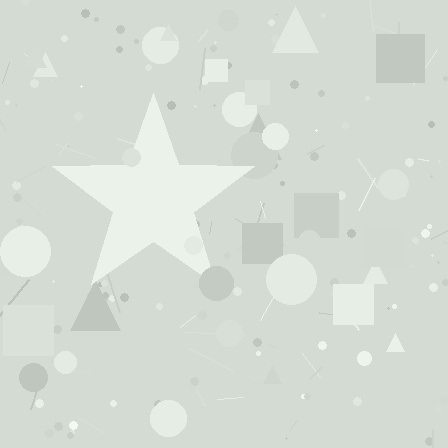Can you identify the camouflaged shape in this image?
The camouflaged shape is a star.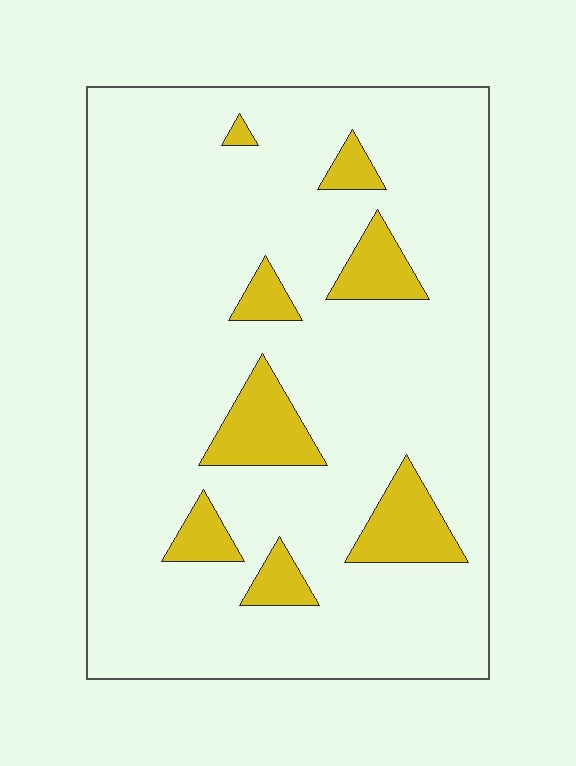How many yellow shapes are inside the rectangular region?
8.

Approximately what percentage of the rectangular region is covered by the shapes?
Approximately 15%.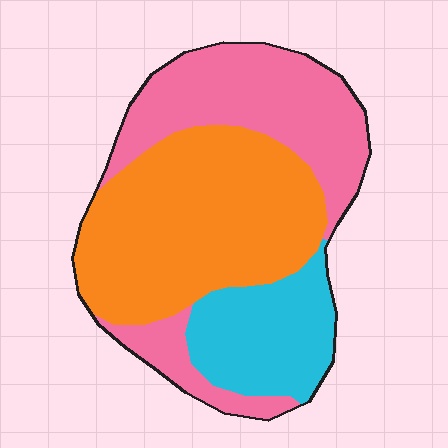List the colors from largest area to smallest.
From largest to smallest: orange, pink, cyan.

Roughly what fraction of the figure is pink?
Pink takes up about three eighths (3/8) of the figure.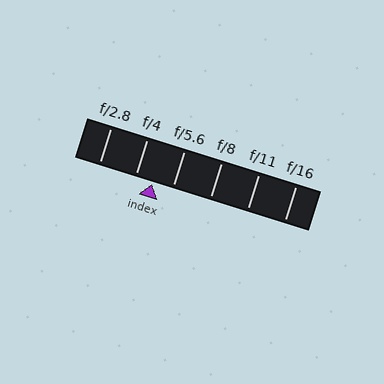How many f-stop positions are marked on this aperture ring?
There are 6 f-stop positions marked.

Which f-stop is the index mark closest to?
The index mark is closest to f/4.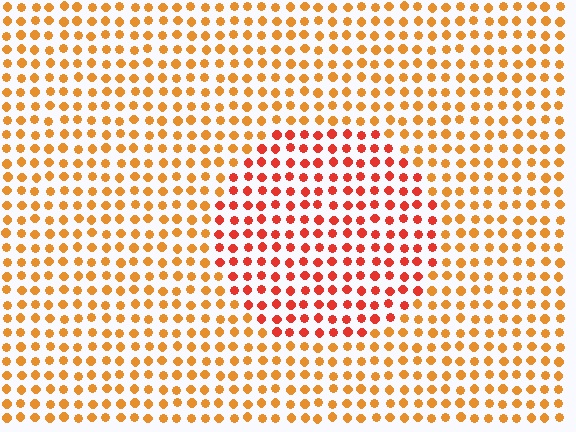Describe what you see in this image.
The image is filled with small orange elements in a uniform arrangement. A circle-shaped region is visible where the elements are tinted to a slightly different hue, forming a subtle color boundary.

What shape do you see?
I see a circle.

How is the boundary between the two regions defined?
The boundary is defined purely by a slight shift in hue (about 30 degrees). Spacing, size, and orientation are identical on both sides.